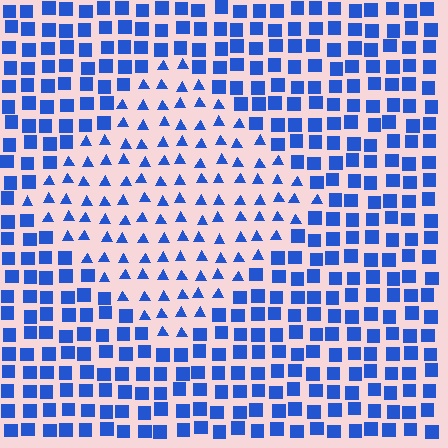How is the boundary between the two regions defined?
The boundary is defined by a change in element shape: triangles inside vs. squares outside. All elements share the same color and spacing.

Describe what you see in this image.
The image is filled with small blue elements arranged in a uniform grid. A diamond-shaped region contains triangles, while the surrounding area contains squares. The boundary is defined purely by the change in element shape.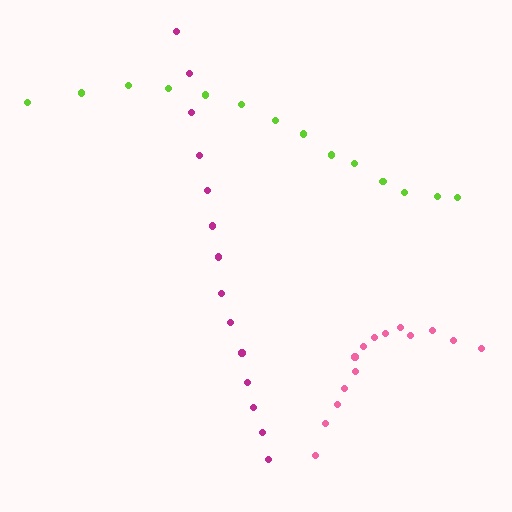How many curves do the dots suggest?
There are 3 distinct paths.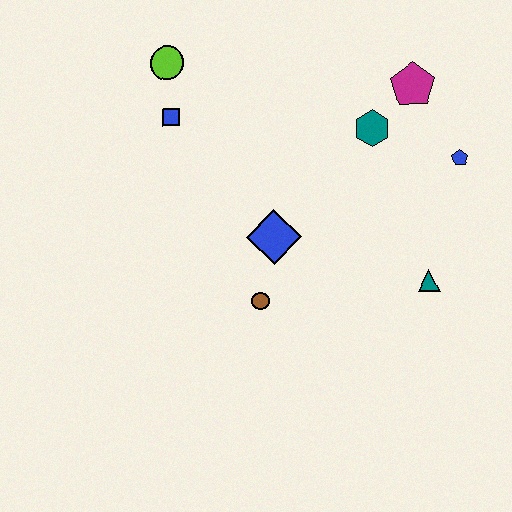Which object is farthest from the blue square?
The teal triangle is farthest from the blue square.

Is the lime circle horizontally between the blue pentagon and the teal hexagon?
No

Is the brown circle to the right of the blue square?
Yes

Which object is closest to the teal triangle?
The blue pentagon is closest to the teal triangle.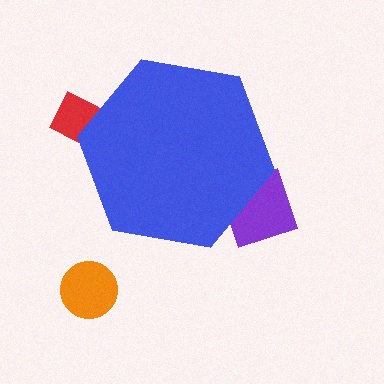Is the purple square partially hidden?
Yes, the purple square is partially hidden behind the blue hexagon.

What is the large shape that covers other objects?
A blue hexagon.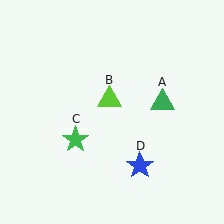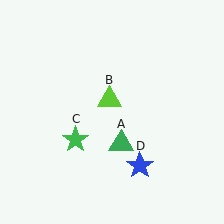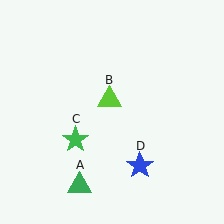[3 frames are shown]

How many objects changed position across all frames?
1 object changed position: green triangle (object A).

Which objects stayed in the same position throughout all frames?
Lime triangle (object B) and green star (object C) and blue star (object D) remained stationary.